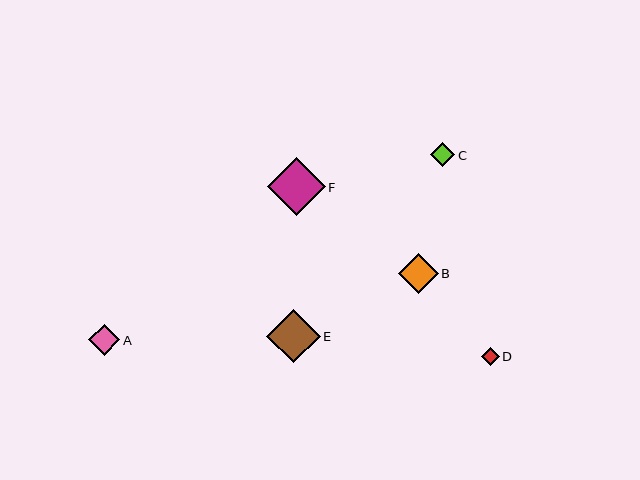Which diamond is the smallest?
Diamond D is the smallest with a size of approximately 18 pixels.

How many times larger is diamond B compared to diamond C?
Diamond B is approximately 1.7 times the size of diamond C.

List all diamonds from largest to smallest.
From largest to smallest: F, E, B, A, C, D.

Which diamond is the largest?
Diamond F is the largest with a size of approximately 58 pixels.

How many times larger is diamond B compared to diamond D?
Diamond B is approximately 2.3 times the size of diamond D.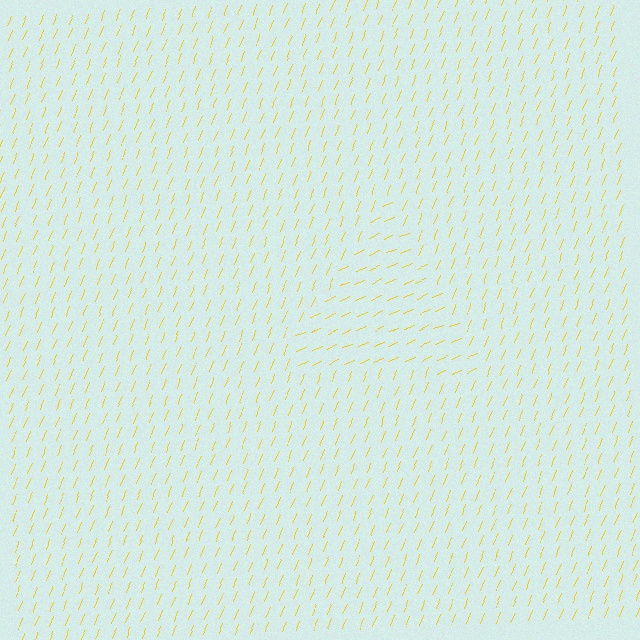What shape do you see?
I see a triangle.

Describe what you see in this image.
The image is filled with small yellow line segments. A triangle region in the image has lines oriented differently from the surrounding lines, creating a visible texture boundary.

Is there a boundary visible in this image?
Yes, there is a texture boundary formed by a change in line orientation.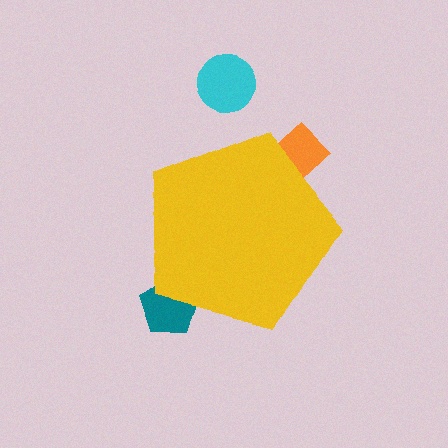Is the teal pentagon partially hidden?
Yes, the teal pentagon is partially hidden behind the yellow pentagon.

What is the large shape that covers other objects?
A yellow pentagon.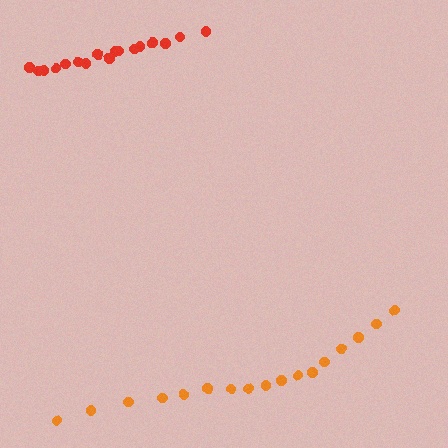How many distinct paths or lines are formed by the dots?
There are 2 distinct paths.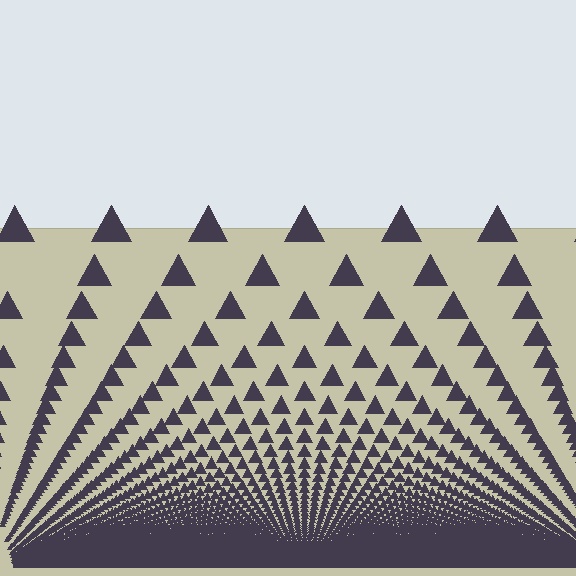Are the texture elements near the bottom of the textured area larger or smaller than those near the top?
Smaller. The gradient is inverted — elements near the bottom are smaller and denser.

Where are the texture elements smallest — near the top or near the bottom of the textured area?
Near the bottom.